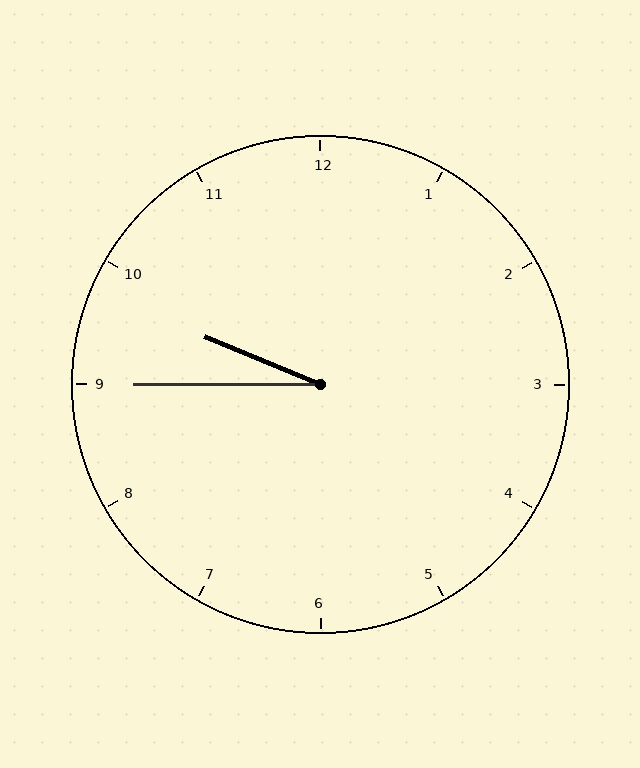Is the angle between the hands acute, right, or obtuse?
It is acute.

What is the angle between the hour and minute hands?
Approximately 22 degrees.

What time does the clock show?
9:45.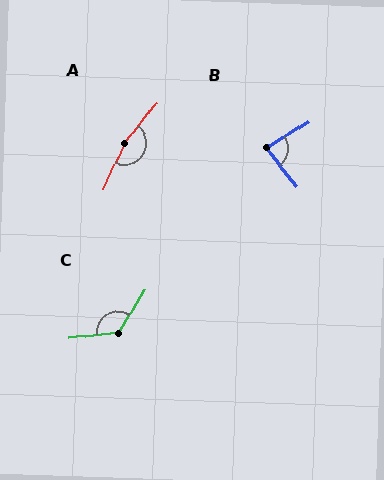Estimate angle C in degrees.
Approximately 127 degrees.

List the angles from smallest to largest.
B (84°), C (127°), A (167°).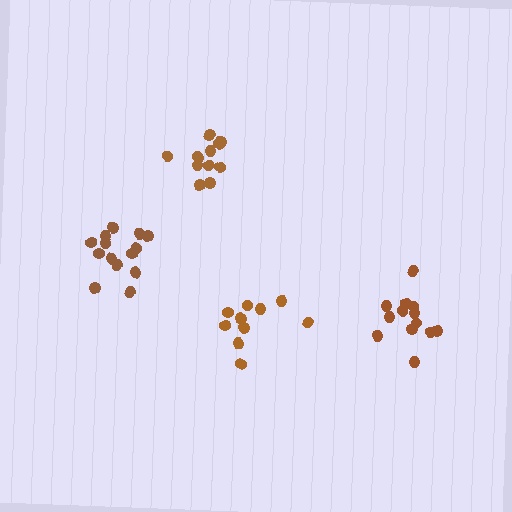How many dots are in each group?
Group 1: 12 dots, Group 2: 13 dots, Group 3: 14 dots, Group 4: 10 dots (49 total).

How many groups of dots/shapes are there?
There are 4 groups.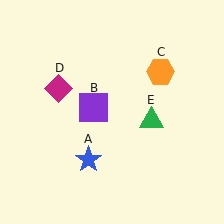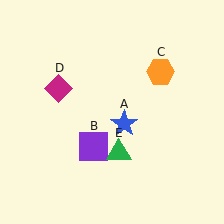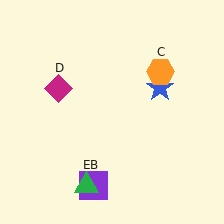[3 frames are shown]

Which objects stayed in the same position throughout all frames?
Orange hexagon (object C) and magenta diamond (object D) remained stationary.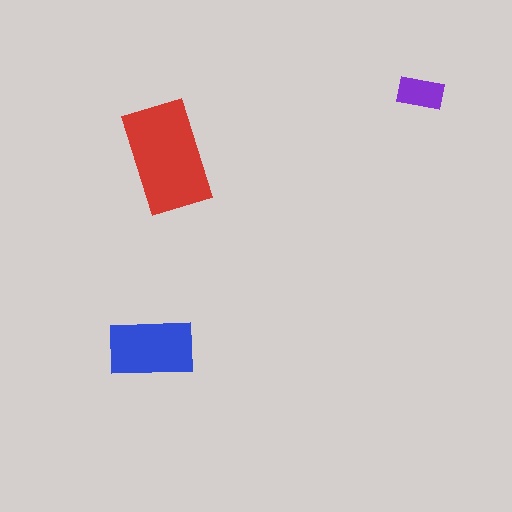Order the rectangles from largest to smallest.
the red one, the blue one, the purple one.